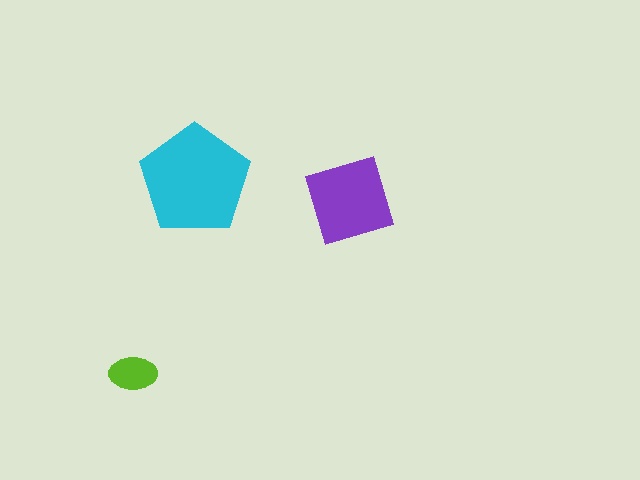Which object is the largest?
The cyan pentagon.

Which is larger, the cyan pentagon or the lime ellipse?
The cyan pentagon.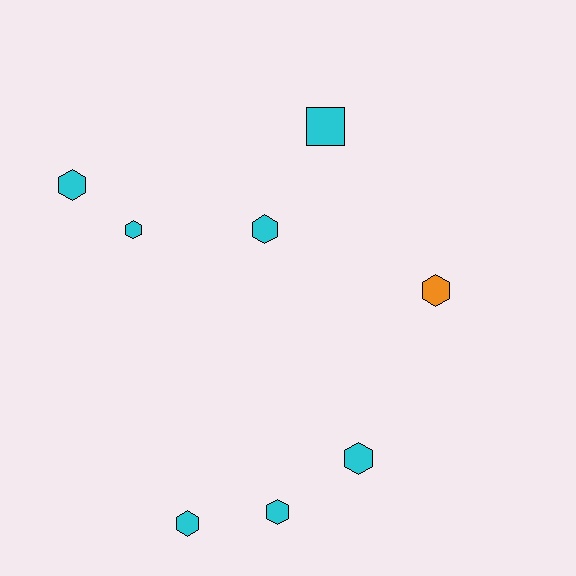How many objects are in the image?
There are 8 objects.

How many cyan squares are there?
There is 1 cyan square.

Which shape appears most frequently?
Hexagon, with 7 objects.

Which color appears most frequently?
Cyan, with 7 objects.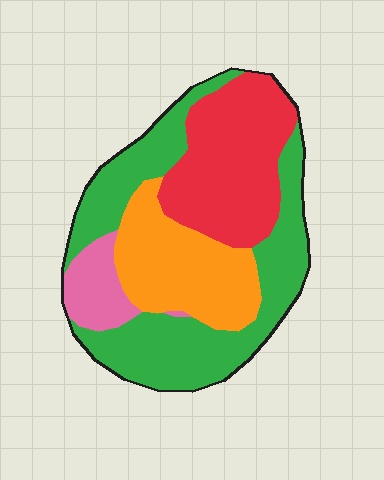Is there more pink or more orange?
Orange.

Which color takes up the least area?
Pink, at roughly 10%.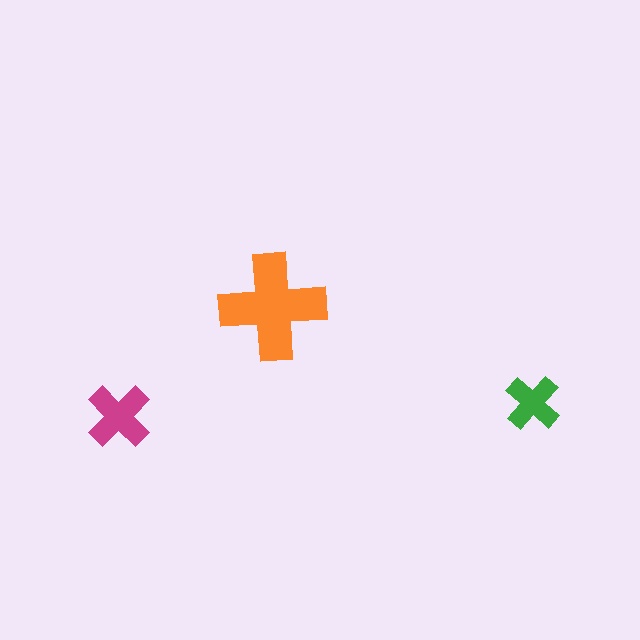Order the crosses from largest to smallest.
the orange one, the magenta one, the green one.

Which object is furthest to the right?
The green cross is rightmost.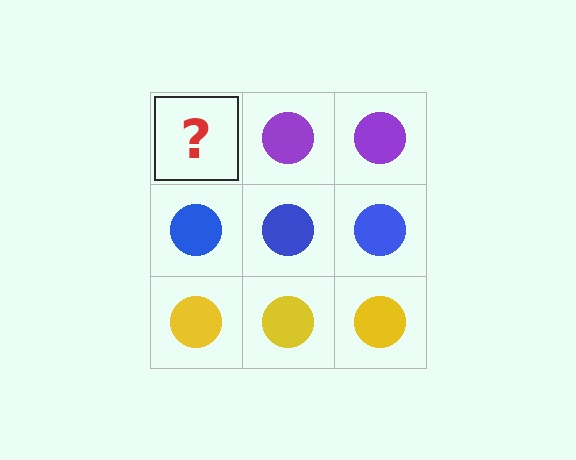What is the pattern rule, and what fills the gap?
The rule is that each row has a consistent color. The gap should be filled with a purple circle.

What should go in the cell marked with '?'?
The missing cell should contain a purple circle.